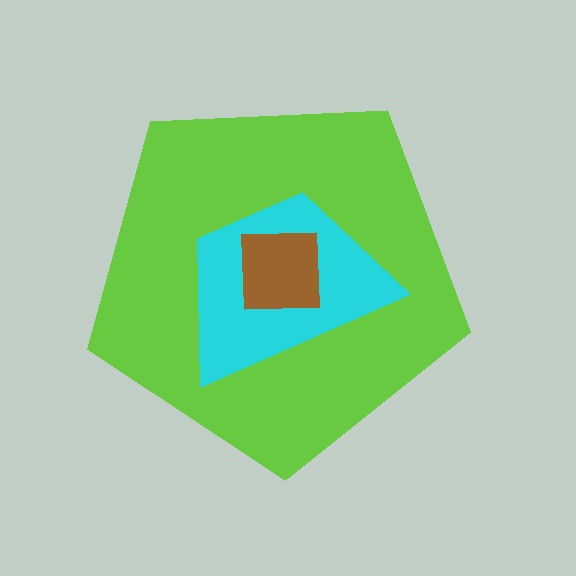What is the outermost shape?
The lime pentagon.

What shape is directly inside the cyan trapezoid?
The brown square.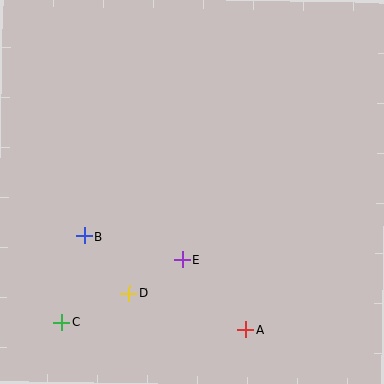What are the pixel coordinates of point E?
Point E is at (182, 260).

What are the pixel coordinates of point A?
Point A is at (245, 329).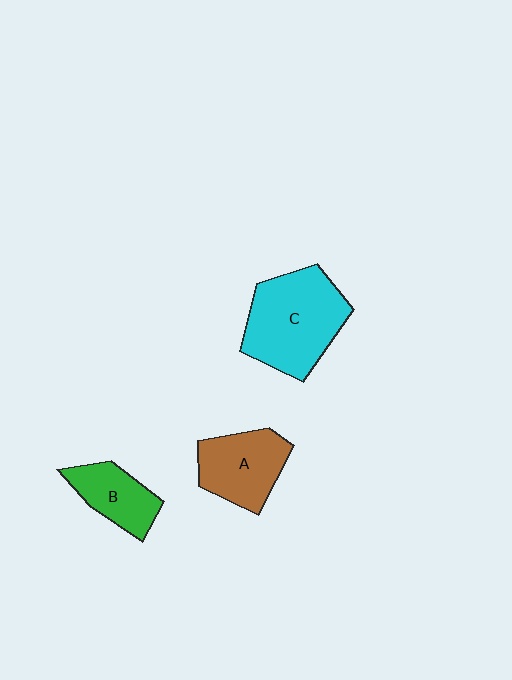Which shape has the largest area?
Shape C (cyan).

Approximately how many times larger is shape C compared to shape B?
Approximately 2.0 times.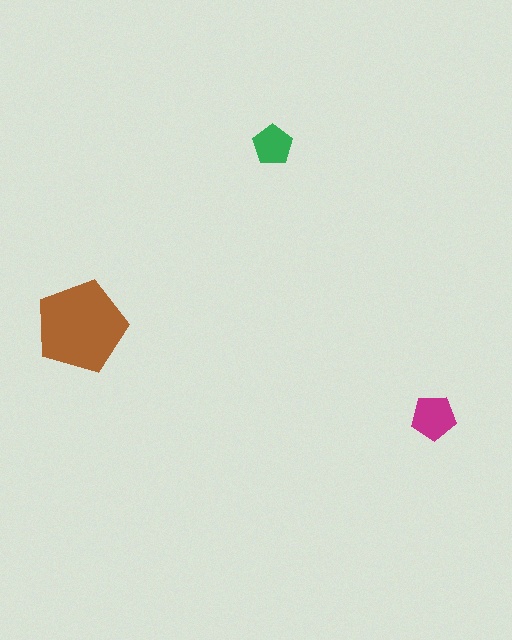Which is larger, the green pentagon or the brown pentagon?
The brown one.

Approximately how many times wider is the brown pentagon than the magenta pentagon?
About 2 times wider.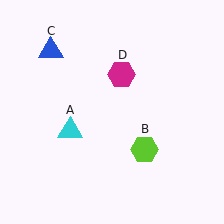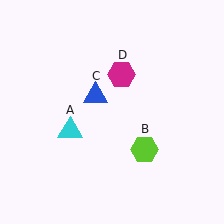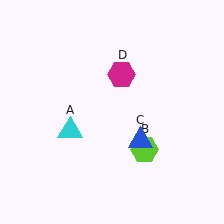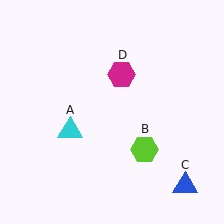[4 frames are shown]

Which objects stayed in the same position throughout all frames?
Cyan triangle (object A) and lime hexagon (object B) and magenta hexagon (object D) remained stationary.